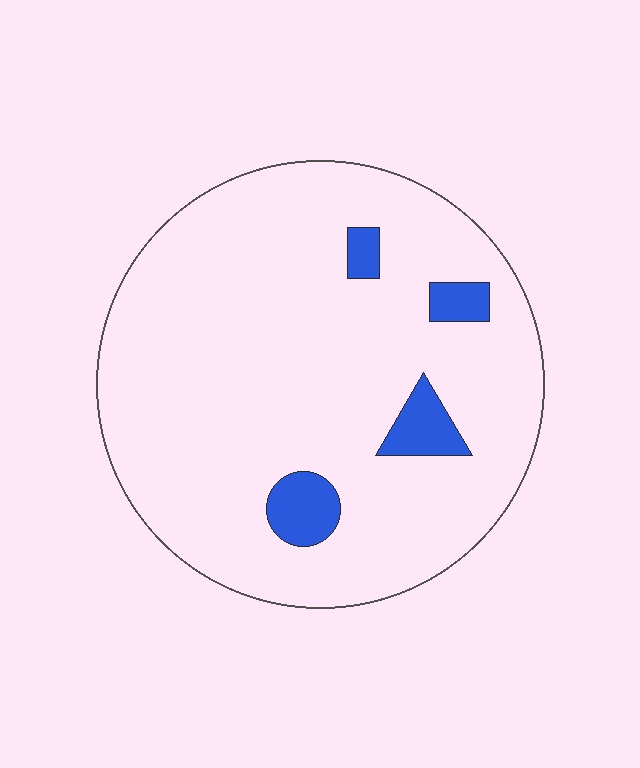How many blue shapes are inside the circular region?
4.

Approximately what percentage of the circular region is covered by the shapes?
Approximately 10%.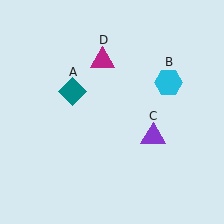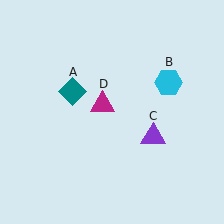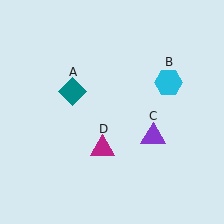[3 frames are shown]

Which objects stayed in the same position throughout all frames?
Teal diamond (object A) and cyan hexagon (object B) and purple triangle (object C) remained stationary.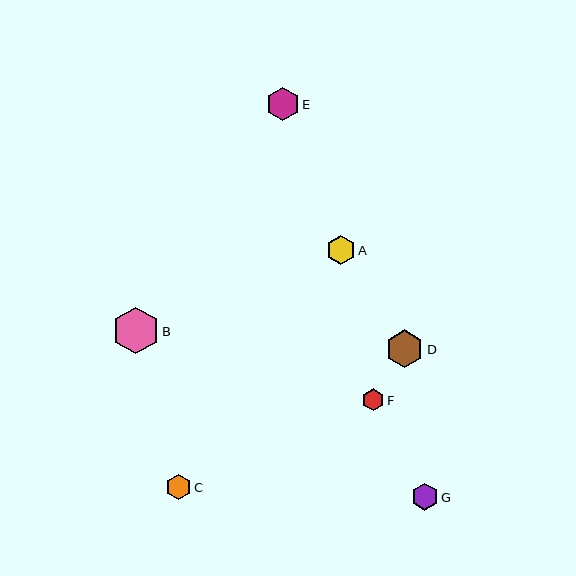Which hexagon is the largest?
Hexagon B is the largest with a size of approximately 47 pixels.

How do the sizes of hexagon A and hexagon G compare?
Hexagon A and hexagon G are approximately the same size.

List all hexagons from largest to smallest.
From largest to smallest: B, D, E, A, G, C, F.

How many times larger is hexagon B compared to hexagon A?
Hexagon B is approximately 1.6 times the size of hexagon A.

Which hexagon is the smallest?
Hexagon F is the smallest with a size of approximately 22 pixels.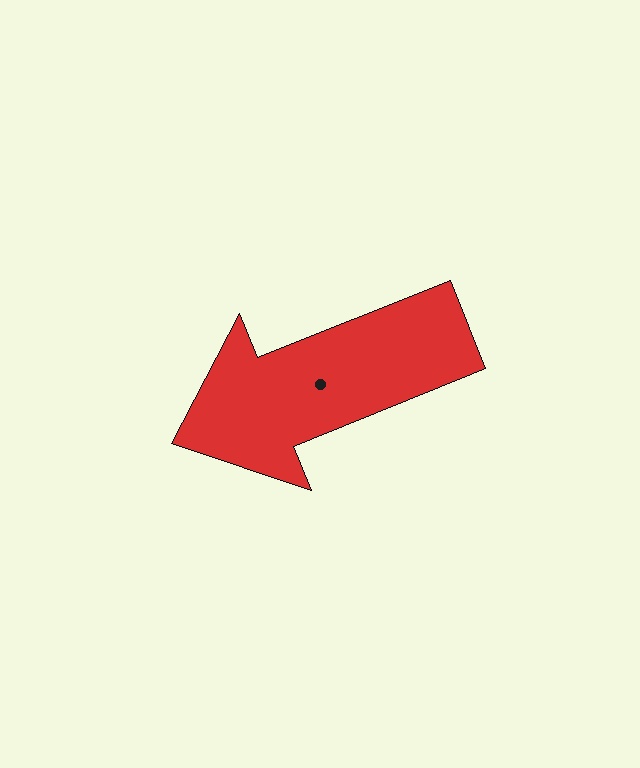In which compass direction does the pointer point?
West.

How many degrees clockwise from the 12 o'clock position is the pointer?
Approximately 248 degrees.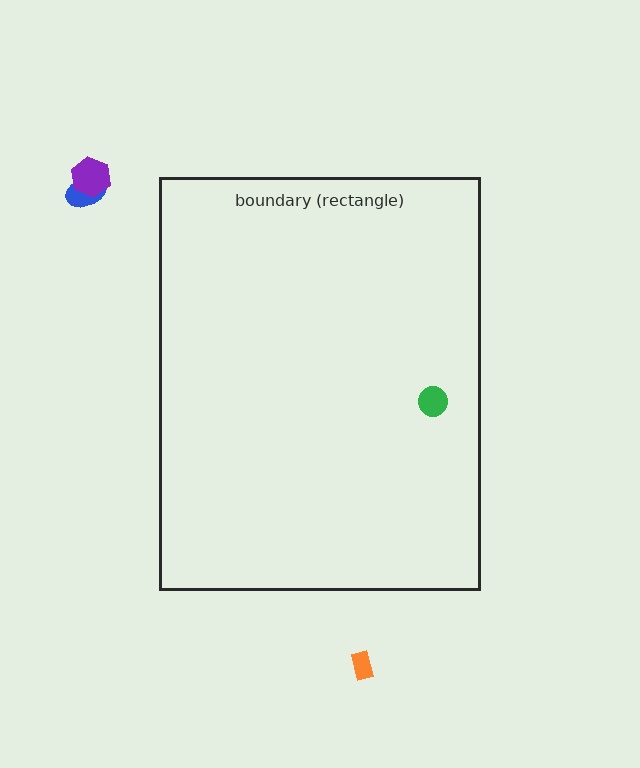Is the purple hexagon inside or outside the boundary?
Outside.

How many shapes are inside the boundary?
1 inside, 3 outside.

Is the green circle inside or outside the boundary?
Inside.